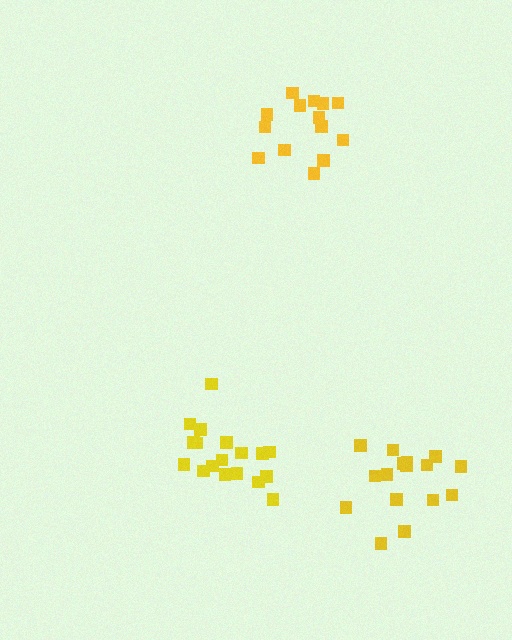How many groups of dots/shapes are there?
There are 3 groups.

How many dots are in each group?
Group 1: 14 dots, Group 2: 16 dots, Group 3: 18 dots (48 total).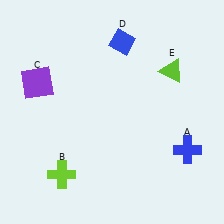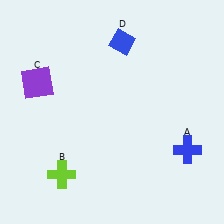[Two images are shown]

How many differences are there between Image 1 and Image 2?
There is 1 difference between the two images.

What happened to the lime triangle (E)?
The lime triangle (E) was removed in Image 2. It was in the top-right area of Image 1.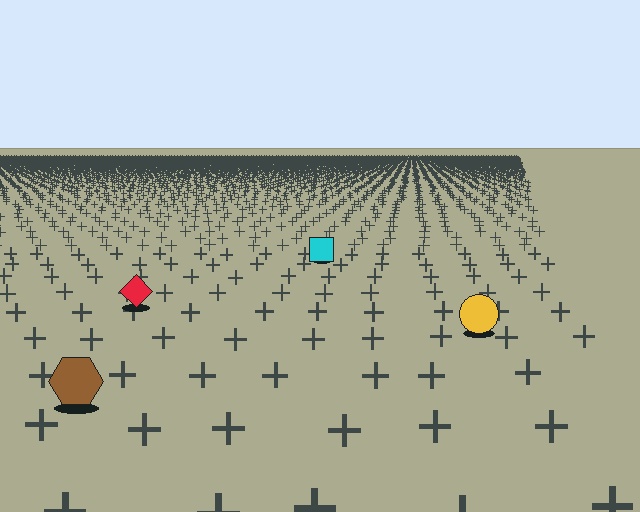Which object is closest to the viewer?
The brown hexagon is closest. The texture marks near it are larger and more spread out.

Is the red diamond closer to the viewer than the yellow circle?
No. The yellow circle is closer — you can tell from the texture gradient: the ground texture is coarser near it.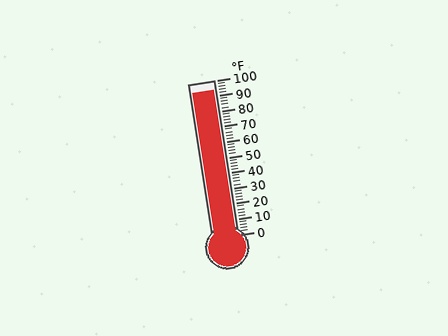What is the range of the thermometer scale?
The thermometer scale ranges from 0°F to 100°F.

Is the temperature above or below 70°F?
The temperature is above 70°F.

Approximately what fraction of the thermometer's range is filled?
The thermometer is filled to approximately 95% of its range.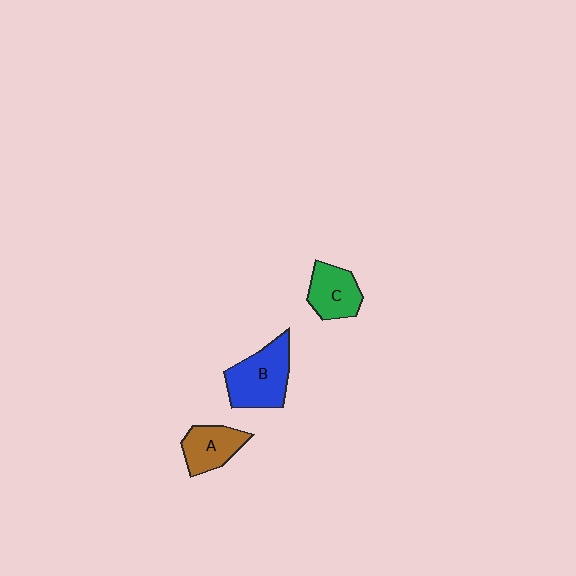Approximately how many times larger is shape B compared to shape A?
Approximately 1.5 times.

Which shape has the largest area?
Shape B (blue).